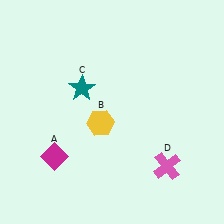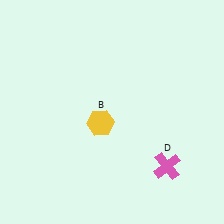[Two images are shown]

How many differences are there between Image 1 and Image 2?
There are 2 differences between the two images.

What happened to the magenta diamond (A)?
The magenta diamond (A) was removed in Image 2. It was in the bottom-left area of Image 1.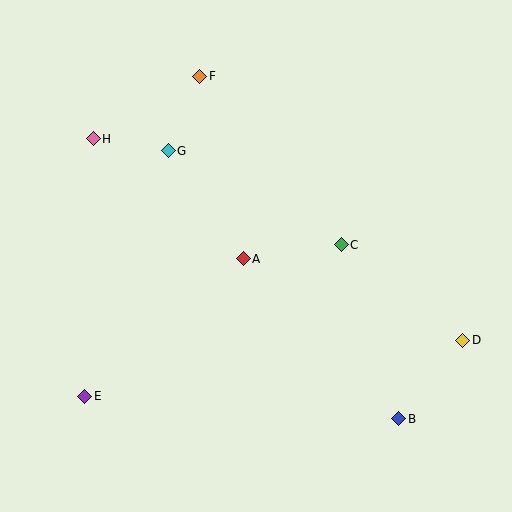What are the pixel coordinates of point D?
Point D is at (463, 340).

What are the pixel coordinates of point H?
Point H is at (93, 139).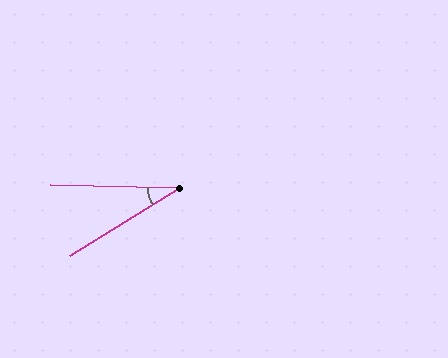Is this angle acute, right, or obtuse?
It is acute.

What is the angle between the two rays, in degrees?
Approximately 33 degrees.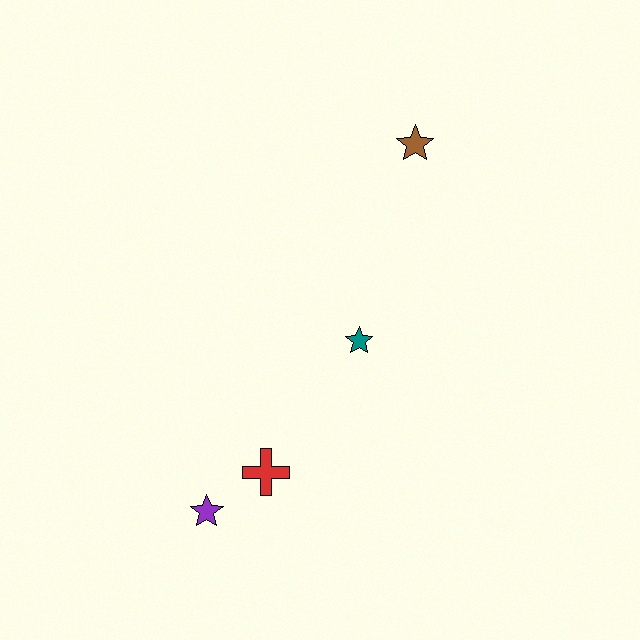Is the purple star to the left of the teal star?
Yes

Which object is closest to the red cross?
The purple star is closest to the red cross.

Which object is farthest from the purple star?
The brown star is farthest from the purple star.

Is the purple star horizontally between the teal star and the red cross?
No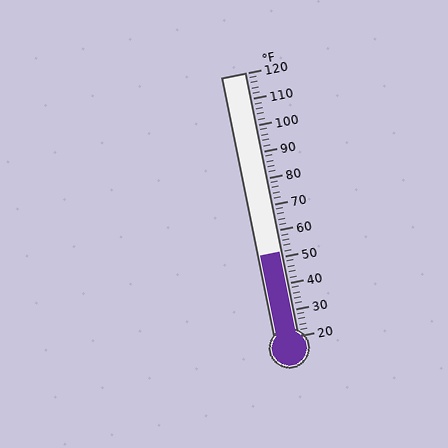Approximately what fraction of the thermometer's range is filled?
The thermometer is filled to approximately 30% of its range.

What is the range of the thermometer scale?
The thermometer scale ranges from 20°F to 120°F.